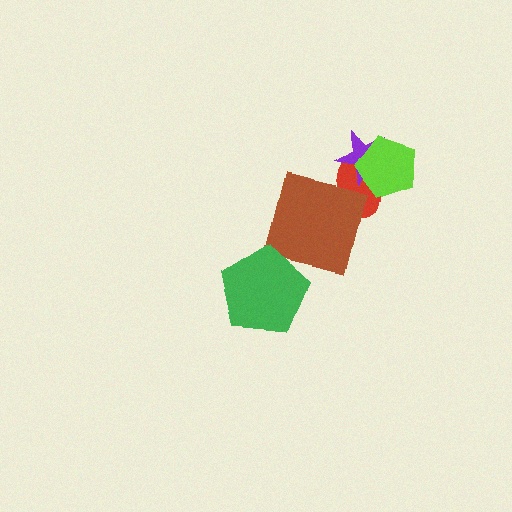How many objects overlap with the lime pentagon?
2 objects overlap with the lime pentagon.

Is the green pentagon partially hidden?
No, no other shape covers it.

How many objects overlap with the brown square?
1 object overlaps with the brown square.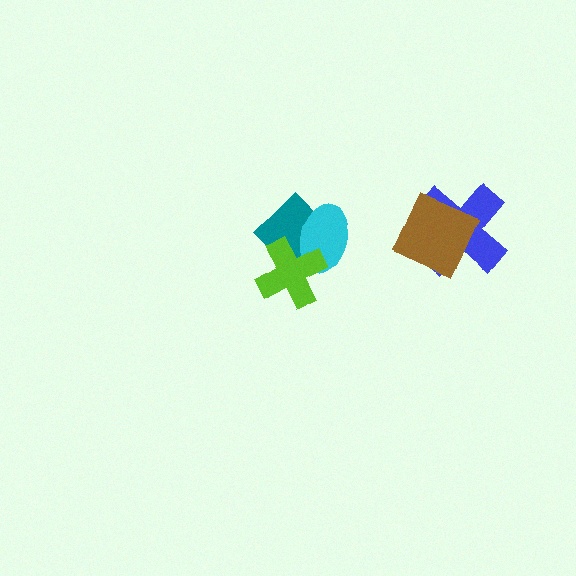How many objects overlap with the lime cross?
2 objects overlap with the lime cross.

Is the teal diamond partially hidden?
Yes, it is partially covered by another shape.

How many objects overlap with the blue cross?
1 object overlaps with the blue cross.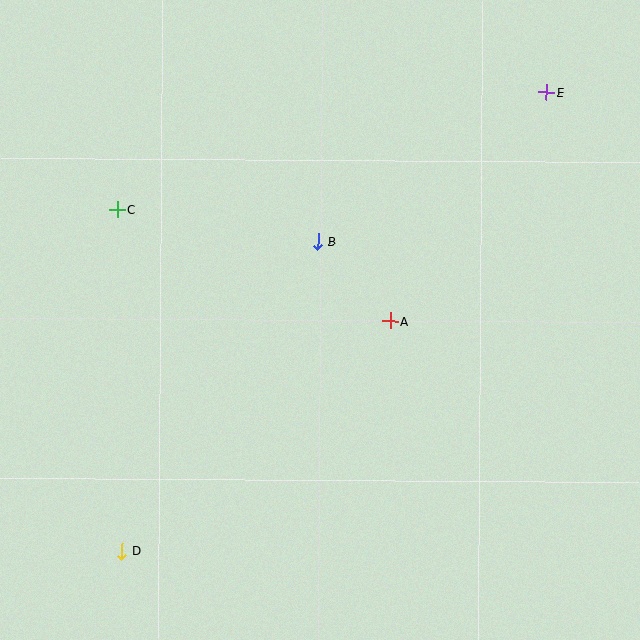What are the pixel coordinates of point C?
Point C is at (117, 210).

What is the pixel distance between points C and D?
The distance between C and D is 342 pixels.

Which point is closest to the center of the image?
Point A at (390, 321) is closest to the center.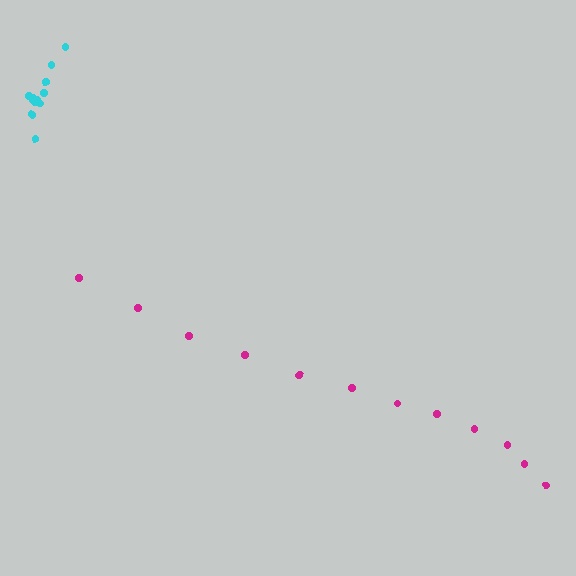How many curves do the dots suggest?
There are 2 distinct paths.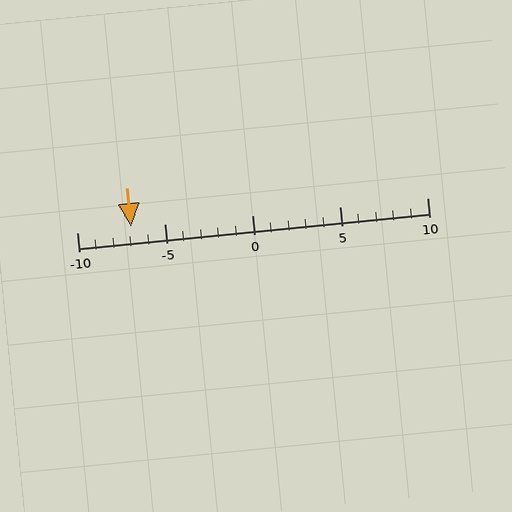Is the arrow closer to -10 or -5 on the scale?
The arrow is closer to -5.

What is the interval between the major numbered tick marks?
The major tick marks are spaced 5 units apart.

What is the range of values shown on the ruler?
The ruler shows values from -10 to 10.